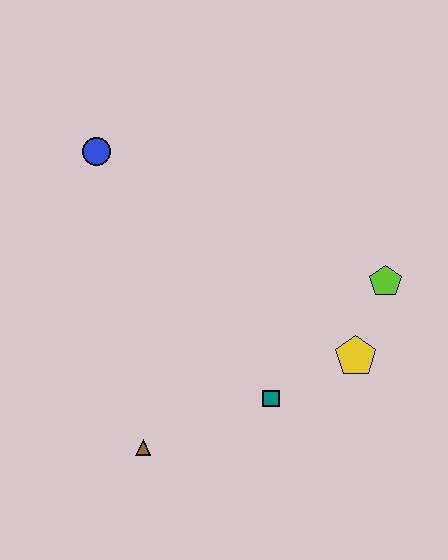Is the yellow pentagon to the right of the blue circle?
Yes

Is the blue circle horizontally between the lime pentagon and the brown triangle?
No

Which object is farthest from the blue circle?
The yellow pentagon is farthest from the blue circle.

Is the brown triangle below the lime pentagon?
Yes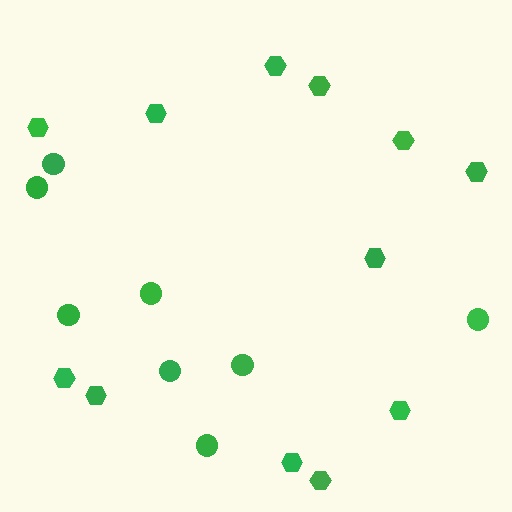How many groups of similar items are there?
There are 2 groups: one group of circles (8) and one group of hexagons (12).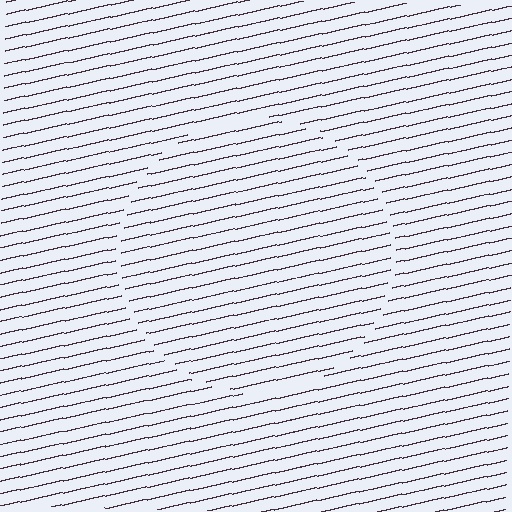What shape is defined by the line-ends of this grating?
An illusory circle. The interior of the shape contains the same grating, shifted by half a period — the contour is defined by the phase discontinuity where line-ends from the inner and outer gratings abut.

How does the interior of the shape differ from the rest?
The interior of the shape contains the same grating, shifted by half a period — the contour is defined by the phase discontinuity where line-ends from the inner and outer gratings abut.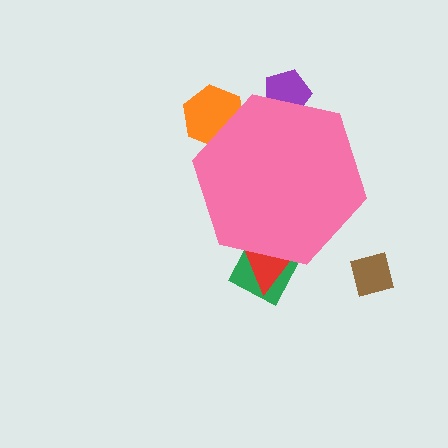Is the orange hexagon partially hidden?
Yes, the orange hexagon is partially hidden behind the pink hexagon.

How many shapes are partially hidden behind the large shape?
4 shapes are partially hidden.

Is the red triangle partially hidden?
Yes, the red triangle is partially hidden behind the pink hexagon.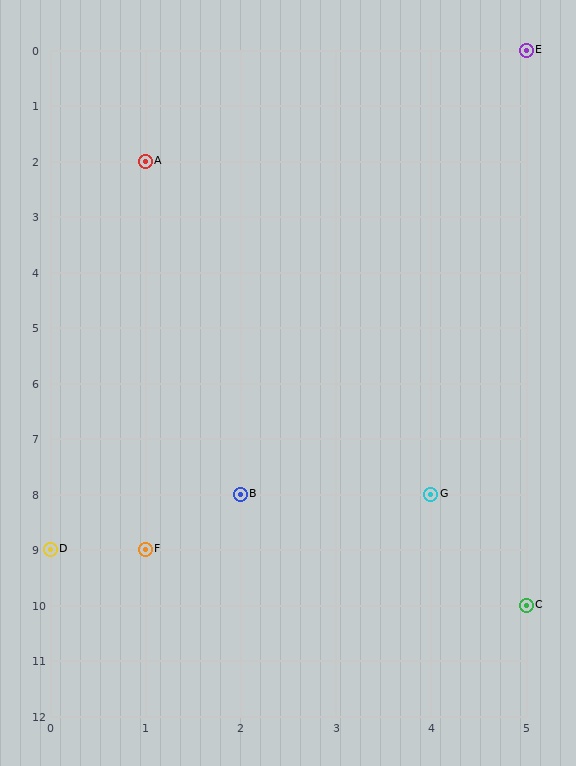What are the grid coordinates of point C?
Point C is at grid coordinates (5, 10).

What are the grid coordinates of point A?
Point A is at grid coordinates (1, 2).